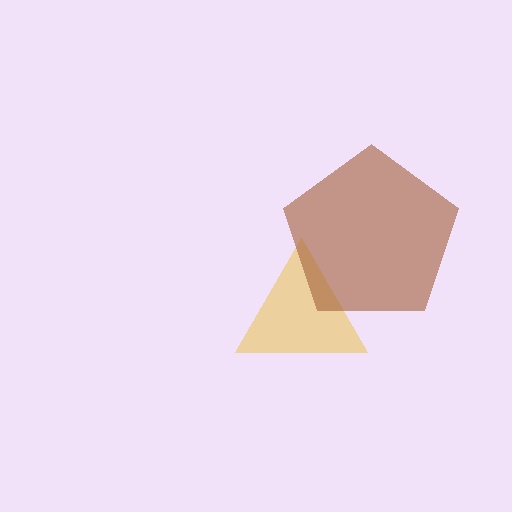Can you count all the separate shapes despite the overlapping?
Yes, there are 2 separate shapes.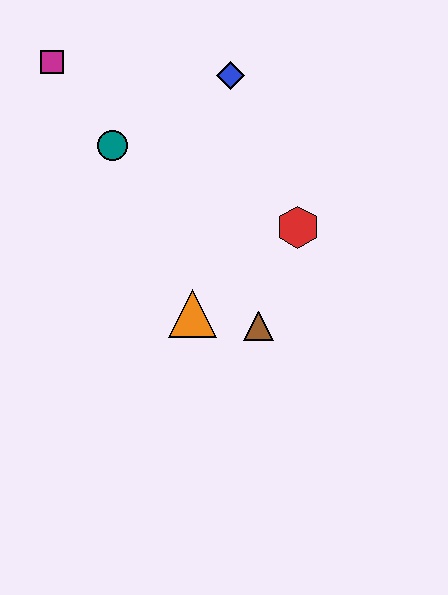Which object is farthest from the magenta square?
The brown triangle is farthest from the magenta square.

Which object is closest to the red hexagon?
The brown triangle is closest to the red hexagon.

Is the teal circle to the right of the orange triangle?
No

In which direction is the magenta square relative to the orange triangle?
The magenta square is above the orange triangle.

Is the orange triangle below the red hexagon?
Yes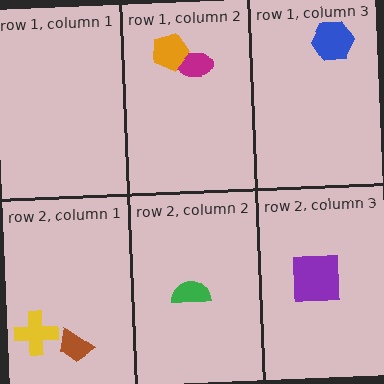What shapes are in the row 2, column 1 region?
The brown trapezoid, the yellow cross.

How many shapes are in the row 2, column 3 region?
1.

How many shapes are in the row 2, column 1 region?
2.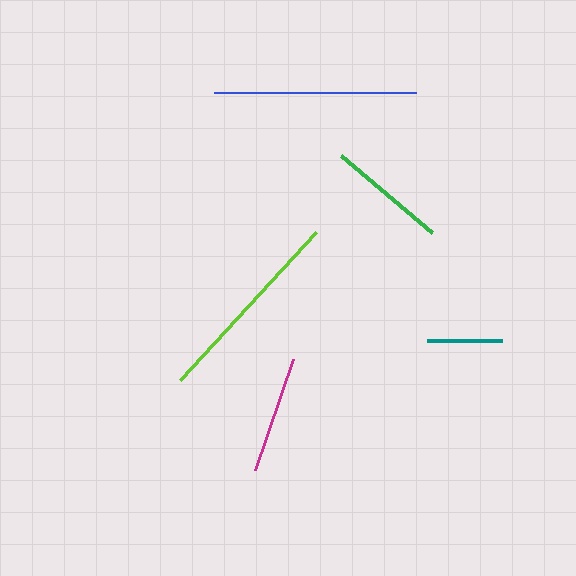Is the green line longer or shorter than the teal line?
The green line is longer than the teal line.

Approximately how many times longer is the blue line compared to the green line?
The blue line is approximately 1.7 times the length of the green line.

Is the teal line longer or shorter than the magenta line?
The magenta line is longer than the teal line.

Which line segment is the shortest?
The teal line is the shortest at approximately 75 pixels.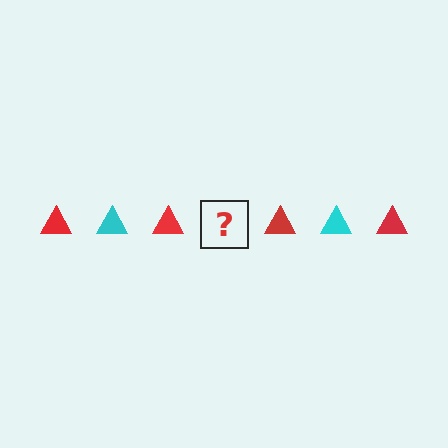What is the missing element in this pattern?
The missing element is a cyan triangle.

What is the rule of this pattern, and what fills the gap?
The rule is that the pattern cycles through red, cyan triangles. The gap should be filled with a cyan triangle.